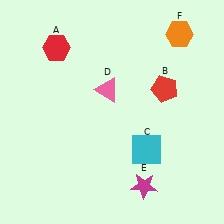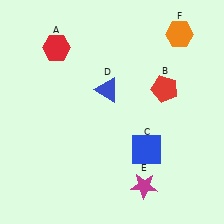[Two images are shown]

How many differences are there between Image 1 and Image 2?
There are 2 differences between the two images.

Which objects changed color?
C changed from cyan to blue. D changed from pink to blue.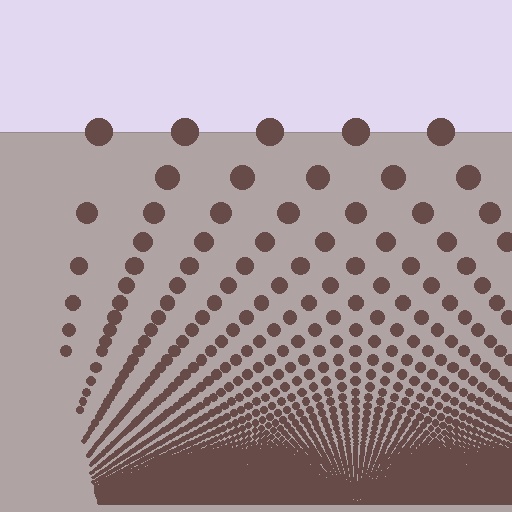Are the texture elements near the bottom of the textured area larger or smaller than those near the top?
Smaller. The gradient is inverted — elements near the bottom are smaller and denser.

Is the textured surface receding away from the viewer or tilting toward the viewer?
The surface appears to tilt toward the viewer. Texture elements get larger and sparser toward the top.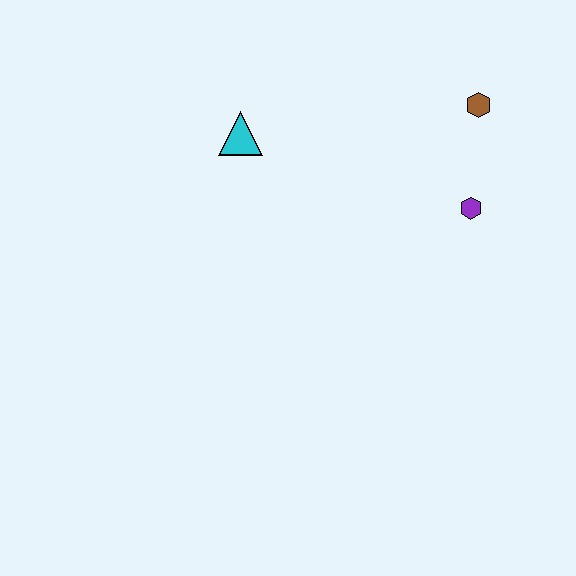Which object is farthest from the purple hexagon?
The cyan triangle is farthest from the purple hexagon.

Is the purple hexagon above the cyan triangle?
No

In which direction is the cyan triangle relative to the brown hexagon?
The cyan triangle is to the left of the brown hexagon.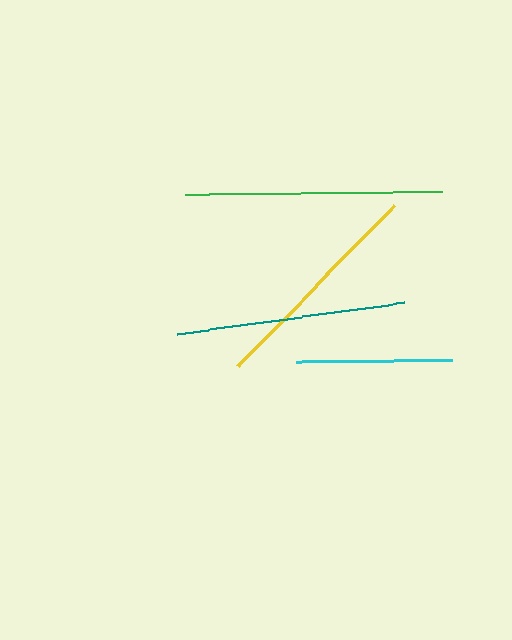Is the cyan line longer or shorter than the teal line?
The teal line is longer than the cyan line.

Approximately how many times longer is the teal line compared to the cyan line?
The teal line is approximately 1.5 times the length of the cyan line.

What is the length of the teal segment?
The teal segment is approximately 229 pixels long.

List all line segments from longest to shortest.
From longest to shortest: green, teal, yellow, cyan.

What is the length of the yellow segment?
The yellow segment is approximately 224 pixels long.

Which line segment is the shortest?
The cyan line is the shortest at approximately 156 pixels.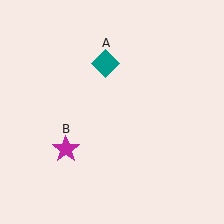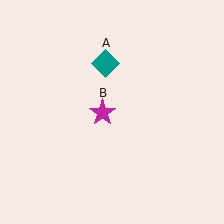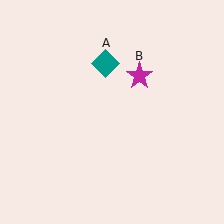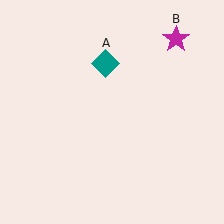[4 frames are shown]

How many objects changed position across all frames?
1 object changed position: magenta star (object B).